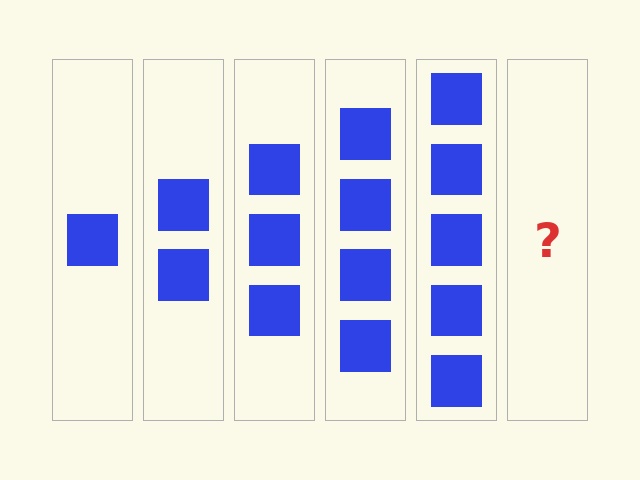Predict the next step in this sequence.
The next step is 6 squares.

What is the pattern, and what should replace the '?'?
The pattern is that each step adds one more square. The '?' should be 6 squares.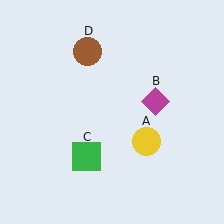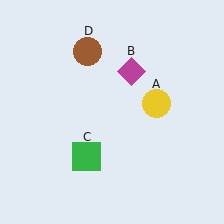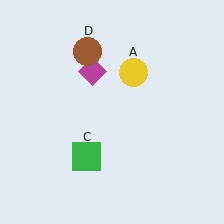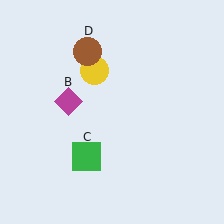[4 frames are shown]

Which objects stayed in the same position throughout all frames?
Green square (object C) and brown circle (object D) remained stationary.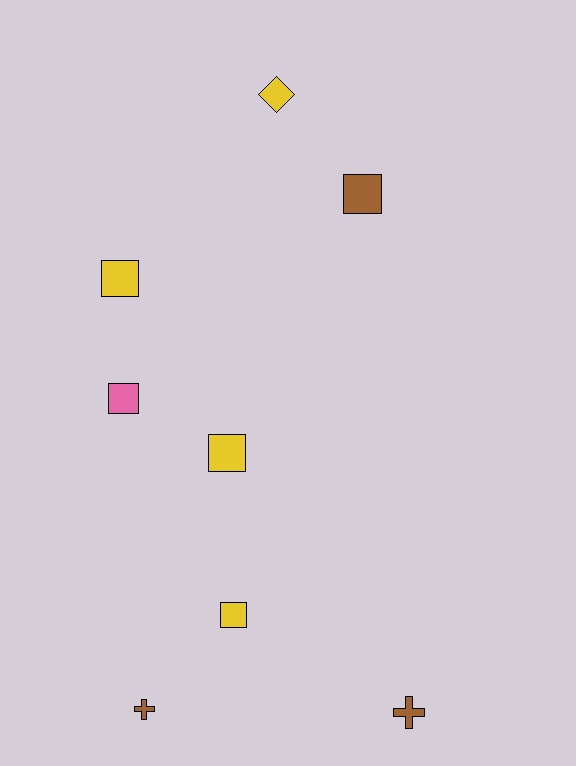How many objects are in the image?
There are 8 objects.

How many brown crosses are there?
There are 2 brown crosses.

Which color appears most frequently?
Yellow, with 4 objects.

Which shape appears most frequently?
Square, with 5 objects.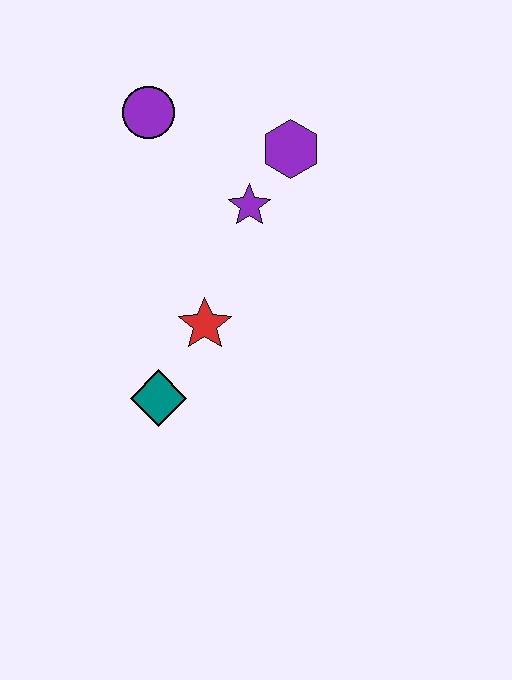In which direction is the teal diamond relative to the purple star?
The teal diamond is below the purple star.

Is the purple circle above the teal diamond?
Yes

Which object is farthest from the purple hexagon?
The teal diamond is farthest from the purple hexagon.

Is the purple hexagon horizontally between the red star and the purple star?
No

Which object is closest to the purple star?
The purple hexagon is closest to the purple star.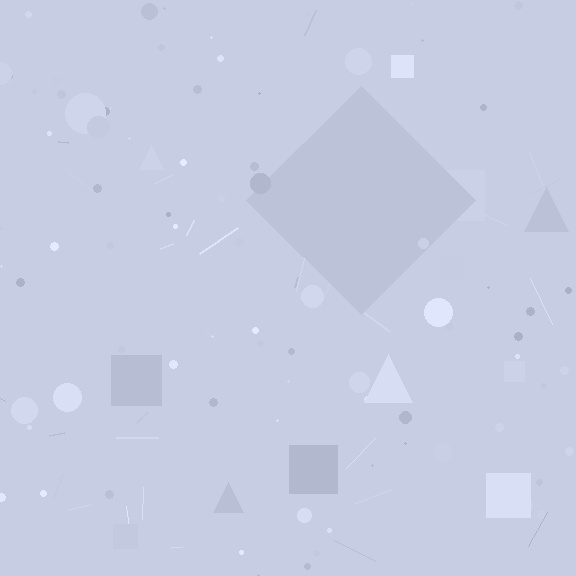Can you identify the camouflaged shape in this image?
The camouflaged shape is a diamond.